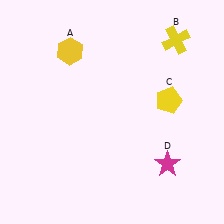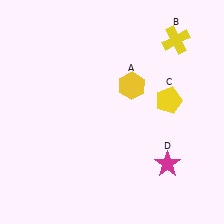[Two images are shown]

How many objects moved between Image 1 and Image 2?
1 object moved between the two images.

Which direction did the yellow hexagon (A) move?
The yellow hexagon (A) moved right.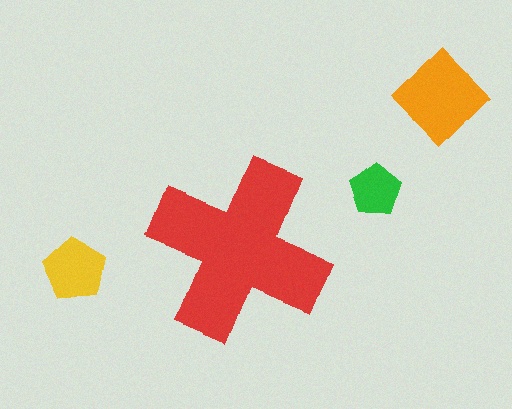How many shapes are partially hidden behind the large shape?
0 shapes are partially hidden.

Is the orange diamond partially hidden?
No, the orange diamond is fully visible.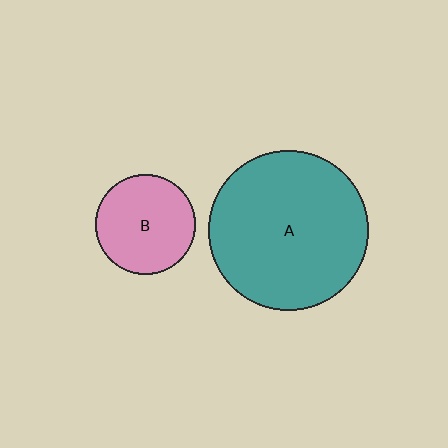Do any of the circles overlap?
No, none of the circles overlap.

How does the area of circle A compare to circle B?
Approximately 2.5 times.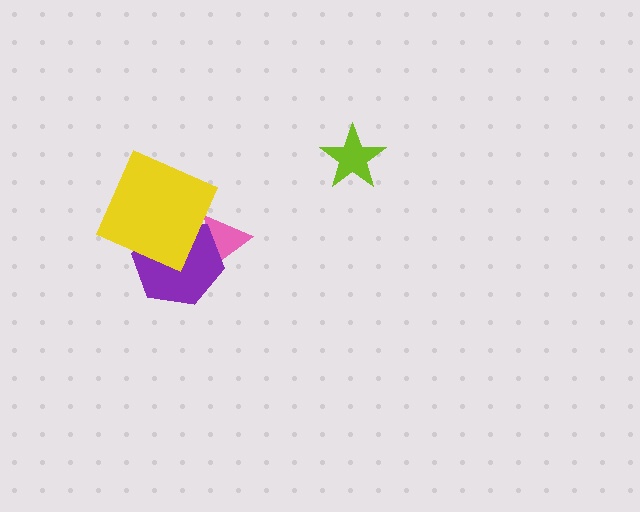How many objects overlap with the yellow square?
1 object overlaps with the yellow square.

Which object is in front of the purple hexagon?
The yellow square is in front of the purple hexagon.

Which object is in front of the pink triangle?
The purple hexagon is in front of the pink triangle.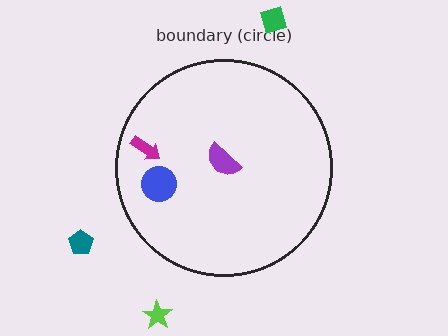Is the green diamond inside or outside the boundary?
Outside.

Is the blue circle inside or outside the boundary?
Inside.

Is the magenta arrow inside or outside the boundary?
Inside.